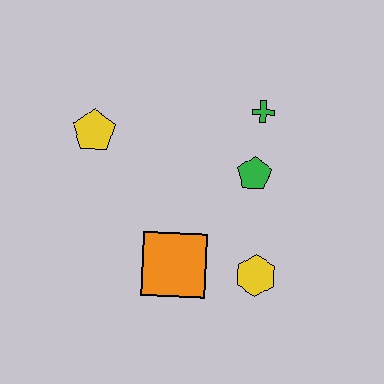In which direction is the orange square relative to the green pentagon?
The orange square is below the green pentagon.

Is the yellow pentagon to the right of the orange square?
No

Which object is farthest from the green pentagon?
The yellow pentagon is farthest from the green pentagon.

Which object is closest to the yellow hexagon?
The orange square is closest to the yellow hexagon.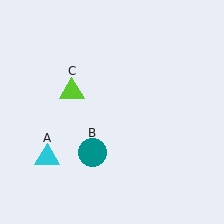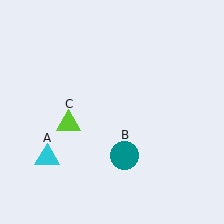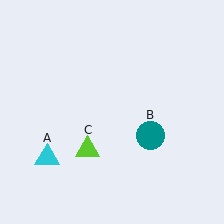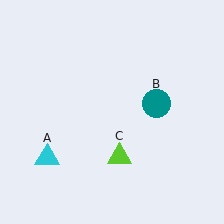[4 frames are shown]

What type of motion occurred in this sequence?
The teal circle (object B), lime triangle (object C) rotated counterclockwise around the center of the scene.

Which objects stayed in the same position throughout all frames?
Cyan triangle (object A) remained stationary.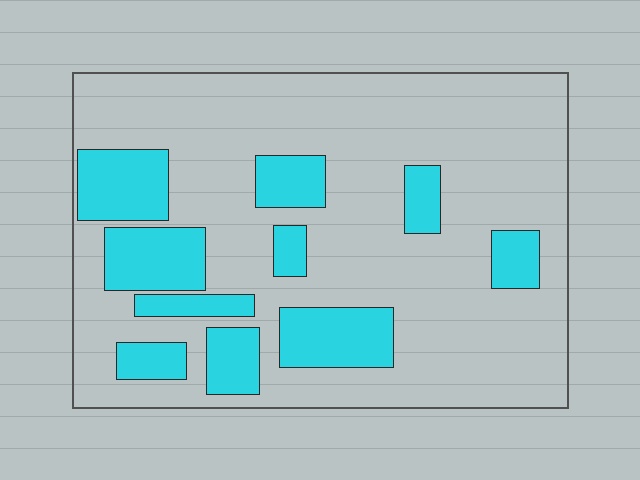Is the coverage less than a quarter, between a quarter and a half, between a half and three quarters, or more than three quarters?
Less than a quarter.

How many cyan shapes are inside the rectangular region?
10.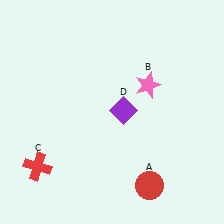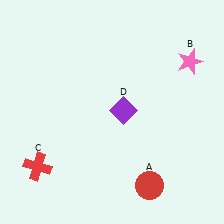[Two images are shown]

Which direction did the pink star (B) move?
The pink star (B) moved right.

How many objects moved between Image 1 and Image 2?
1 object moved between the two images.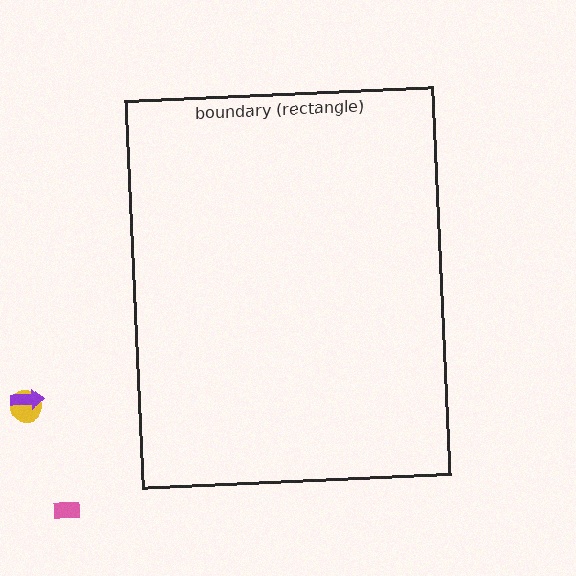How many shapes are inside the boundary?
0 inside, 3 outside.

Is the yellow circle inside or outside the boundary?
Outside.